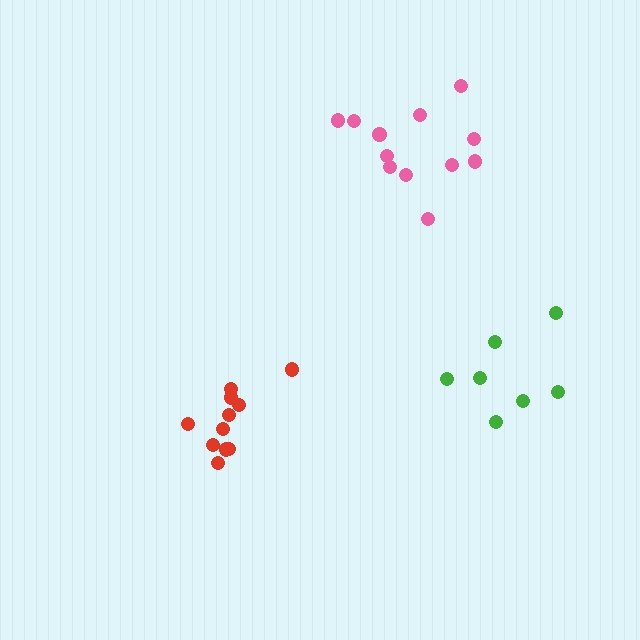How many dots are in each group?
Group 1: 11 dots, Group 2: 7 dots, Group 3: 12 dots (30 total).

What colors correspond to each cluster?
The clusters are colored: red, green, pink.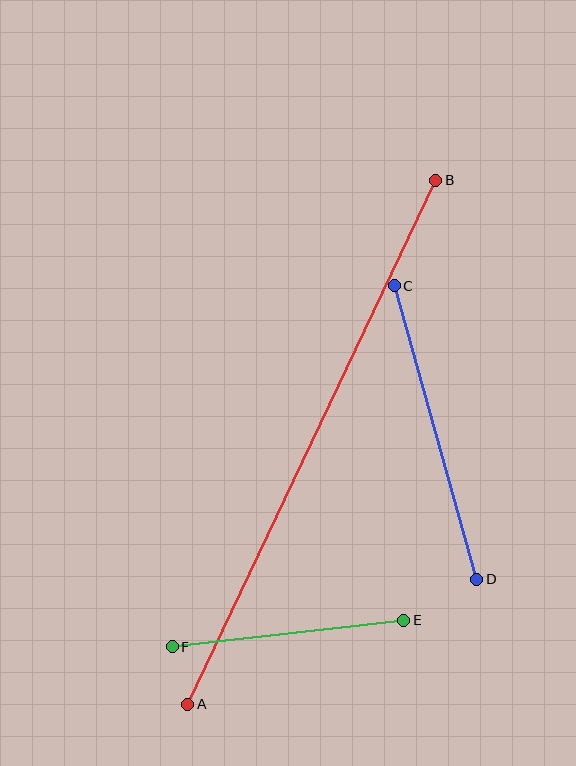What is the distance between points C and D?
The distance is approximately 305 pixels.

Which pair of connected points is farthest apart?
Points A and B are farthest apart.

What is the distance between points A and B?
The distance is approximately 580 pixels.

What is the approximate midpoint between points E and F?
The midpoint is at approximately (288, 633) pixels.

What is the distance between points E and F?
The distance is approximately 233 pixels.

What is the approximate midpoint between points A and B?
The midpoint is at approximately (312, 442) pixels.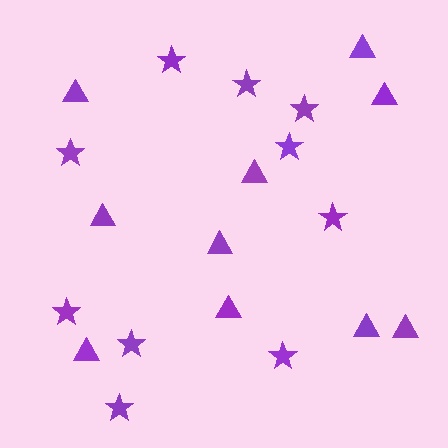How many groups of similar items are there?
There are 2 groups: one group of triangles (10) and one group of stars (10).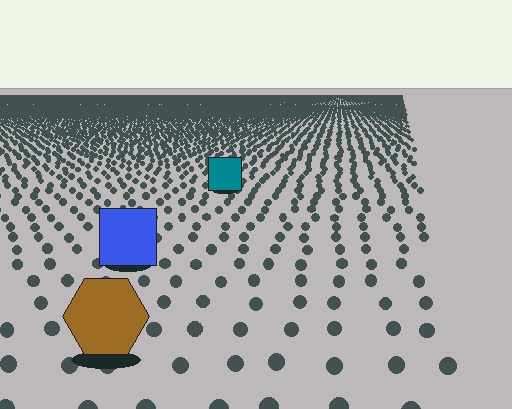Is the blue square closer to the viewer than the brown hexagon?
No. The brown hexagon is closer — you can tell from the texture gradient: the ground texture is coarser near it.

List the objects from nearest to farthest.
From nearest to farthest: the brown hexagon, the blue square, the teal square.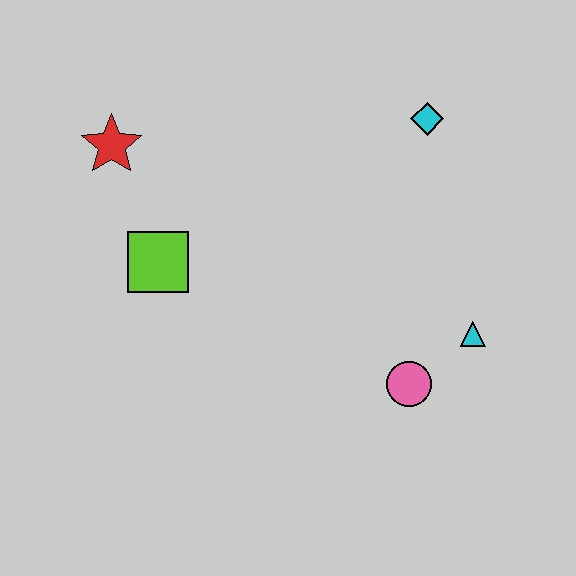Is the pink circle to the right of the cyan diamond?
No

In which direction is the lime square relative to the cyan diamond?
The lime square is to the left of the cyan diamond.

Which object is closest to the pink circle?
The cyan triangle is closest to the pink circle.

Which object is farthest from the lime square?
The cyan triangle is farthest from the lime square.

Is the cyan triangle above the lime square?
No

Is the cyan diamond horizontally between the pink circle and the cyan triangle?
Yes